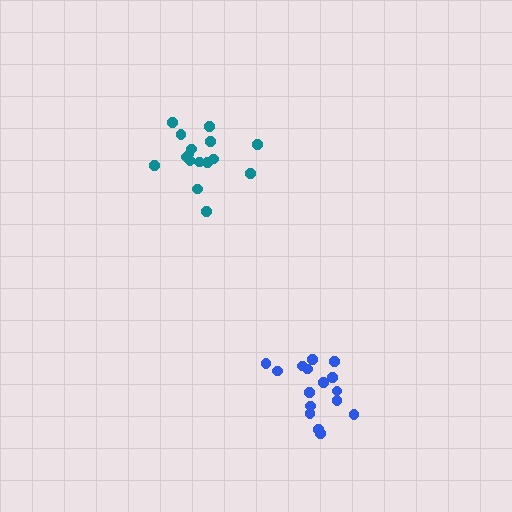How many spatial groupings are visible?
There are 2 spatial groupings.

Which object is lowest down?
The blue cluster is bottommost.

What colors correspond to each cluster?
The clusters are colored: blue, teal.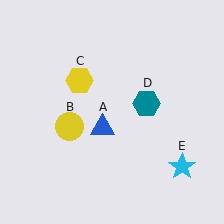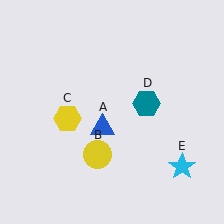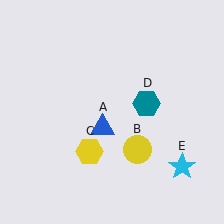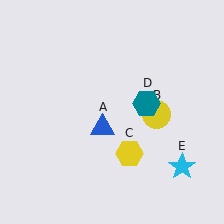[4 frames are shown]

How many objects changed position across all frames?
2 objects changed position: yellow circle (object B), yellow hexagon (object C).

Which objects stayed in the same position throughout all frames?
Blue triangle (object A) and teal hexagon (object D) and cyan star (object E) remained stationary.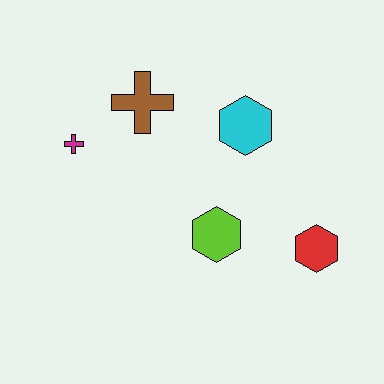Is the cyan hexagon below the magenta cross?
No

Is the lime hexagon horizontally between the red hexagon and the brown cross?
Yes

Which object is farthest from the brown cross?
The red hexagon is farthest from the brown cross.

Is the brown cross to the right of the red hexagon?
No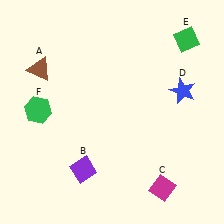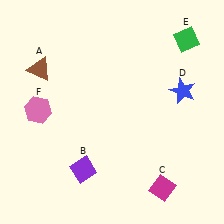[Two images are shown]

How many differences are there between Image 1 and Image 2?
There is 1 difference between the two images.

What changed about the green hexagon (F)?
In Image 1, F is green. In Image 2, it changed to pink.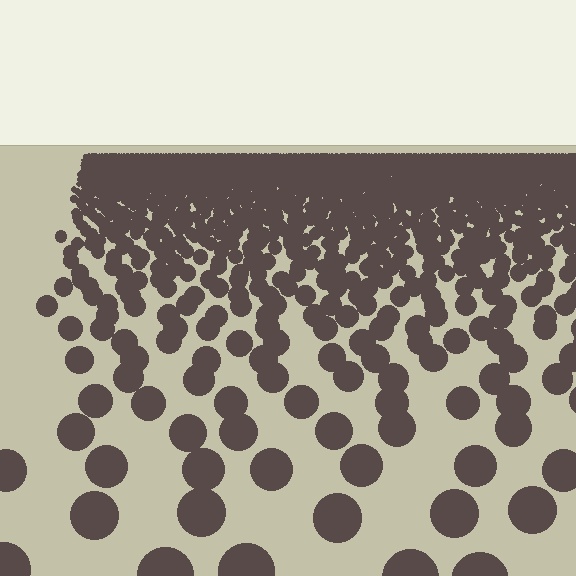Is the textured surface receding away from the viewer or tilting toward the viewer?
The surface is receding away from the viewer. Texture elements get smaller and denser toward the top.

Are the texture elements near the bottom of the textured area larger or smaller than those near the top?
Larger. Near the bottom, elements are closer to the viewer and appear at a bigger on-screen size.